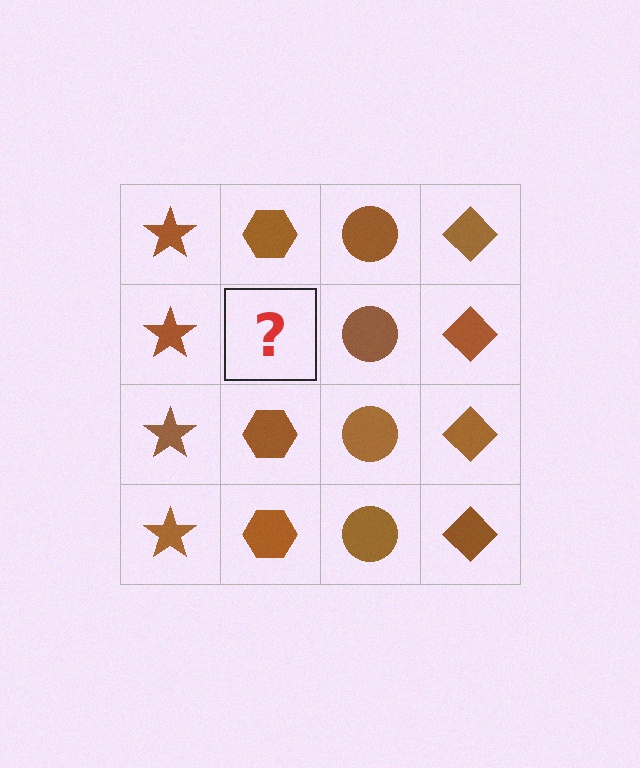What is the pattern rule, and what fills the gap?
The rule is that each column has a consistent shape. The gap should be filled with a brown hexagon.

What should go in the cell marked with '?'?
The missing cell should contain a brown hexagon.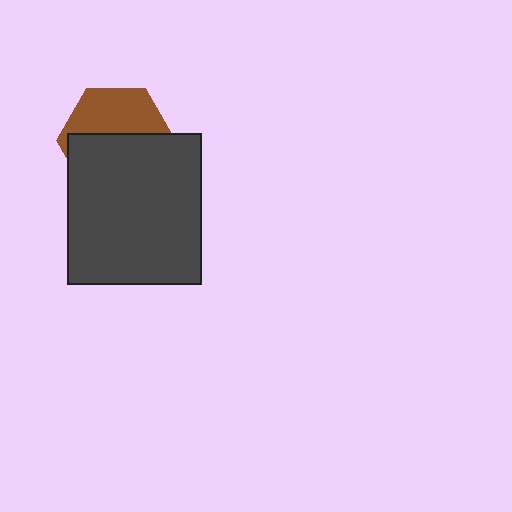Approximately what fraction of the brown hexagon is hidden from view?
Roughly 56% of the brown hexagon is hidden behind the dark gray rectangle.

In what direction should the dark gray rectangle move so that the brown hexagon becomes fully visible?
The dark gray rectangle should move down. That is the shortest direction to clear the overlap and leave the brown hexagon fully visible.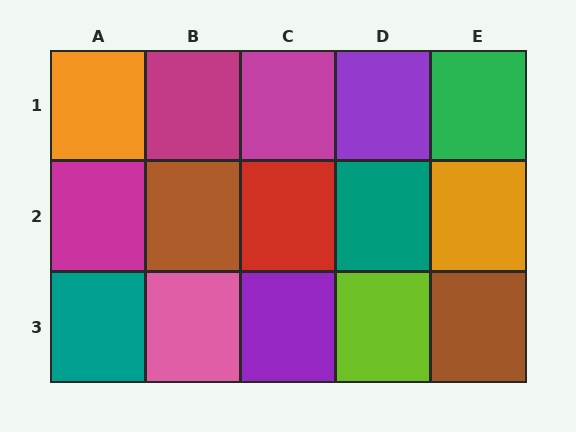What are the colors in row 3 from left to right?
Teal, pink, purple, lime, brown.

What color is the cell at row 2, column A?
Magenta.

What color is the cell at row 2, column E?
Orange.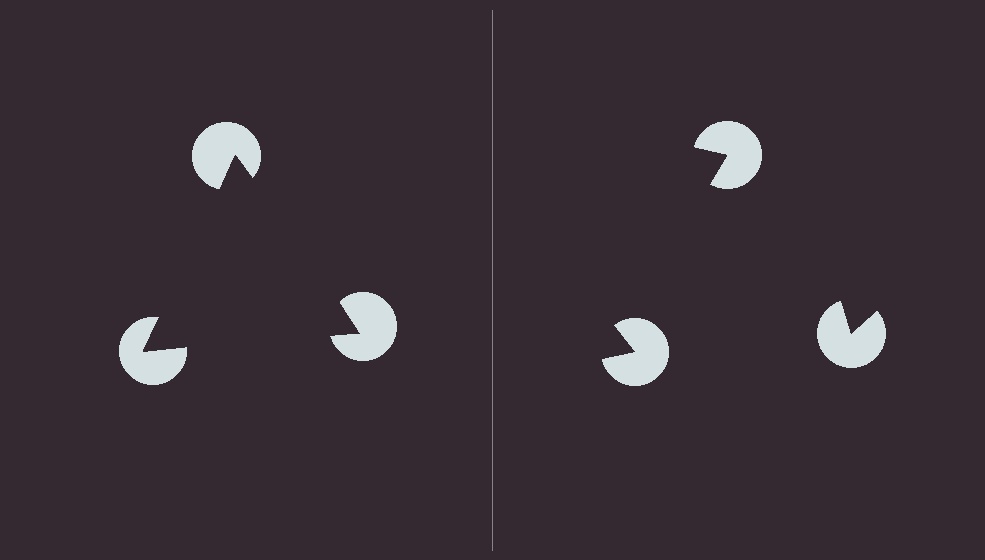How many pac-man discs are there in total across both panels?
6 — 3 on each side.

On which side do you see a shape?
An illusory triangle appears on the left side. On the right side the wedge cuts are rotated, so no coherent shape forms.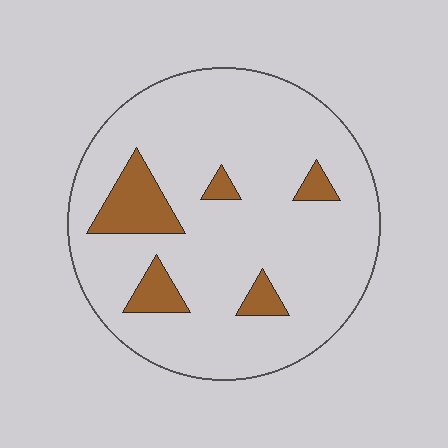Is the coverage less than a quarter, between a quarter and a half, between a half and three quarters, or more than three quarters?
Less than a quarter.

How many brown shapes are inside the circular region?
5.